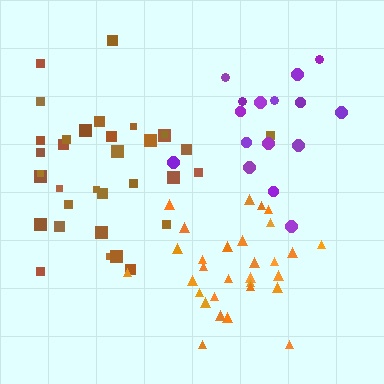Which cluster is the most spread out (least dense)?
Purple.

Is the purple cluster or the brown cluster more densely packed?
Brown.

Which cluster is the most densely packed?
Orange.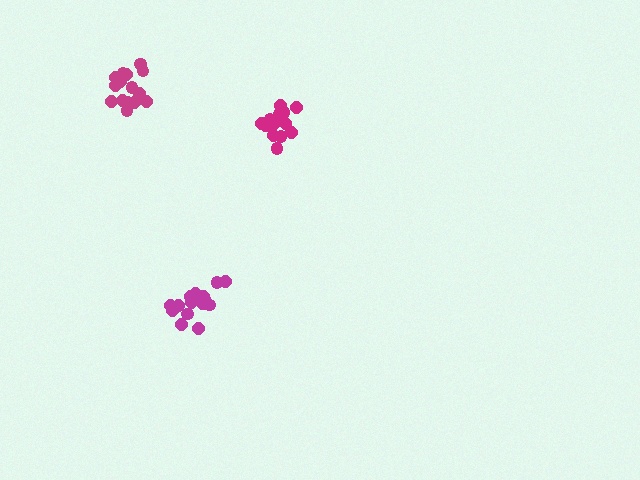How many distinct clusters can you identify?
There are 3 distinct clusters.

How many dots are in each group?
Group 1: 16 dots, Group 2: 15 dots, Group 3: 16 dots (47 total).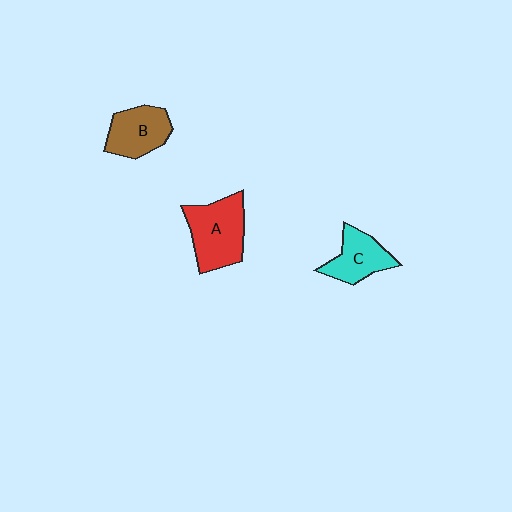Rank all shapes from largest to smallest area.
From largest to smallest: A (red), B (brown), C (cyan).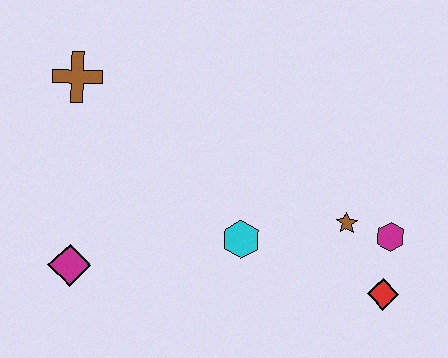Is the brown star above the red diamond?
Yes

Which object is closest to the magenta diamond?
The cyan hexagon is closest to the magenta diamond.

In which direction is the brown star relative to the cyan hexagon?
The brown star is to the right of the cyan hexagon.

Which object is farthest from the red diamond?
The brown cross is farthest from the red diamond.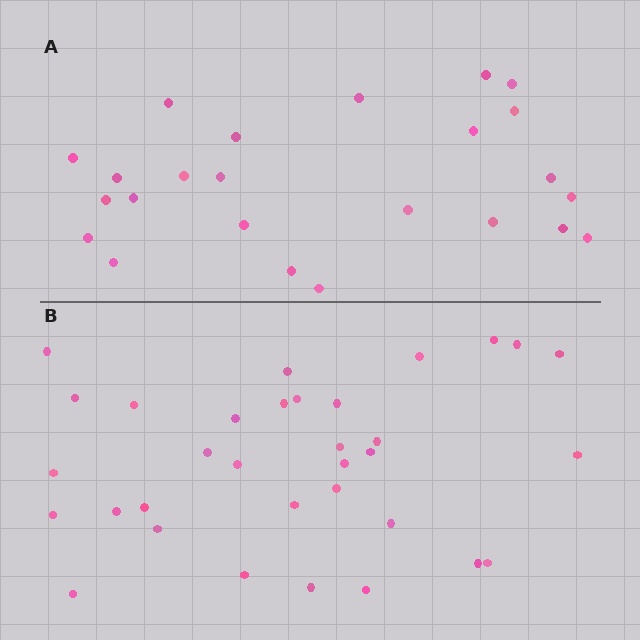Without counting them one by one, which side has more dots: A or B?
Region B (the bottom region) has more dots.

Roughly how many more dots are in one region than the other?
Region B has roughly 8 or so more dots than region A.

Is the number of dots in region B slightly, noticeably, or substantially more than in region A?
Region B has noticeably more, but not dramatically so. The ratio is roughly 1.4 to 1.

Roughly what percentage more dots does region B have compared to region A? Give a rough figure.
About 40% more.